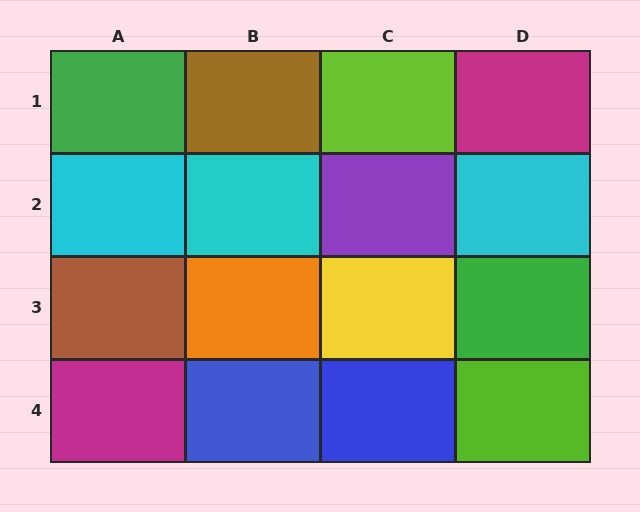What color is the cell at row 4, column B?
Blue.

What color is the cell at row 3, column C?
Yellow.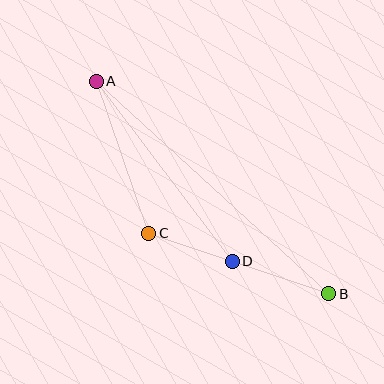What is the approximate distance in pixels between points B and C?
The distance between B and C is approximately 190 pixels.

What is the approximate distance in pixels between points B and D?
The distance between B and D is approximately 102 pixels.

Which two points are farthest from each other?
Points A and B are farthest from each other.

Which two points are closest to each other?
Points C and D are closest to each other.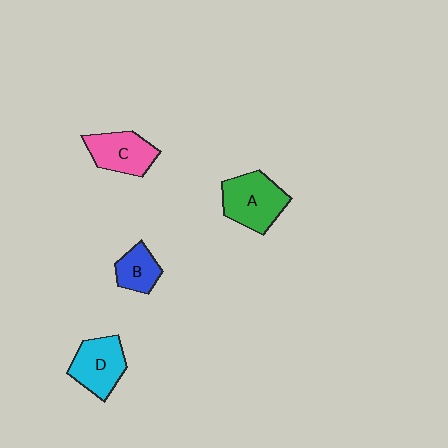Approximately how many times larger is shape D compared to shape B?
Approximately 1.5 times.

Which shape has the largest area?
Shape A (green).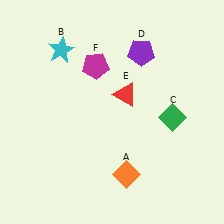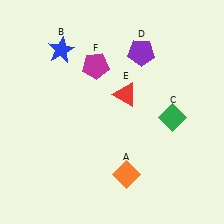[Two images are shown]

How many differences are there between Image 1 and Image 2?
There is 1 difference between the two images.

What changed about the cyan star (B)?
In Image 1, B is cyan. In Image 2, it changed to blue.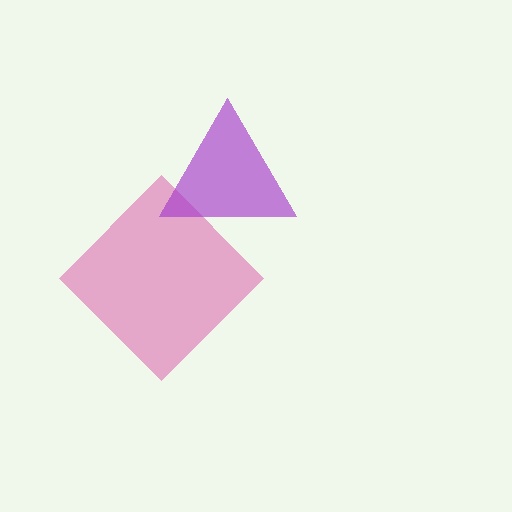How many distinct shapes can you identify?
There are 2 distinct shapes: a pink diamond, a purple triangle.